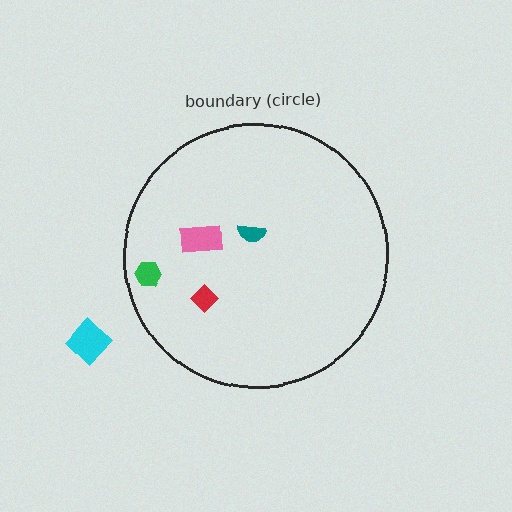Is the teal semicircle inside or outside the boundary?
Inside.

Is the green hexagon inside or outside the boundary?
Inside.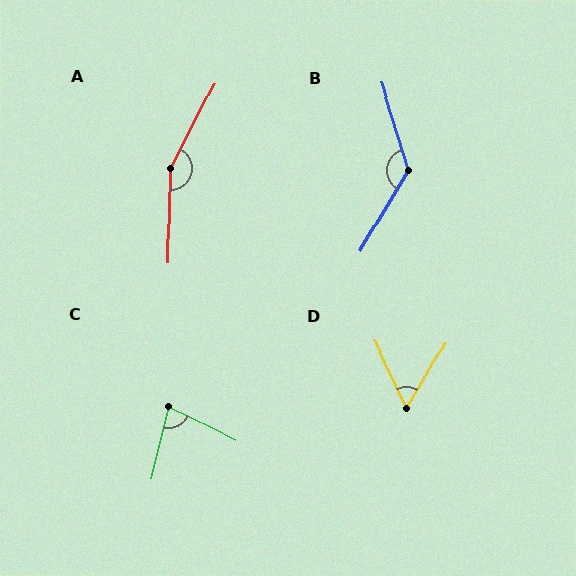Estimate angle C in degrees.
Approximately 78 degrees.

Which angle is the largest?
A, at approximately 153 degrees.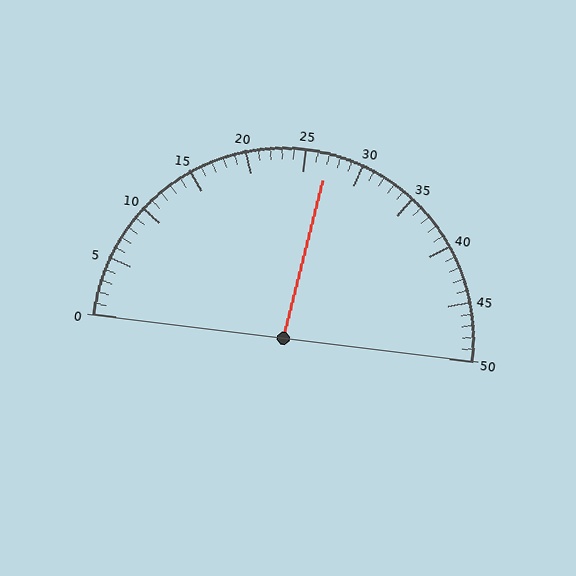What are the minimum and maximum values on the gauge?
The gauge ranges from 0 to 50.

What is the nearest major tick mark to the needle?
The nearest major tick mark is 25.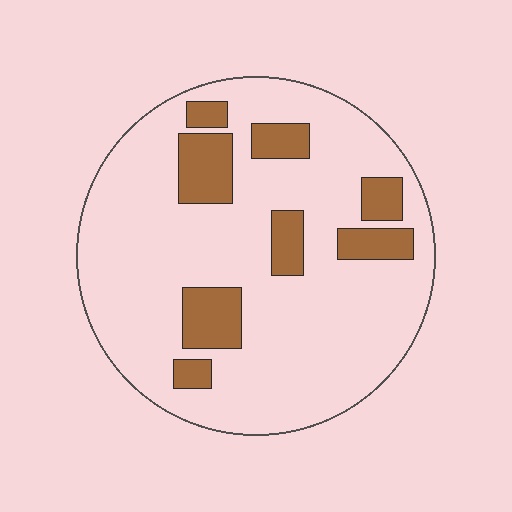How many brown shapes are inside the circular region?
8.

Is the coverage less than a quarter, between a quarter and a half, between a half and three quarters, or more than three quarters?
Less than a quarter.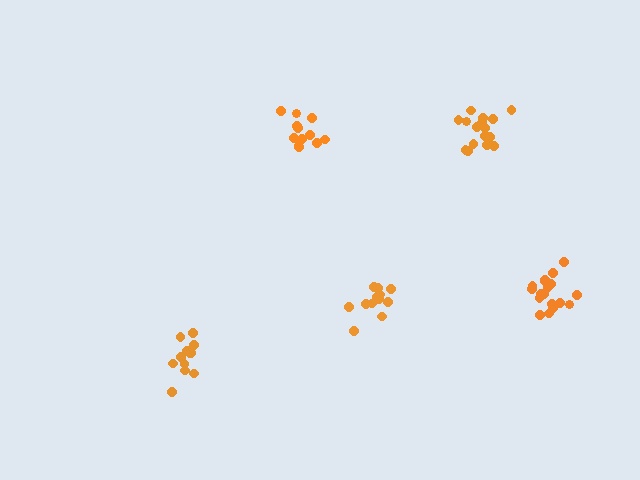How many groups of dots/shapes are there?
There are 5 groups.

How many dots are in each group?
Group 1: 12 dots, Group 2: 18 dots, Group 3: 12 dots, Group 4: 13 dots, Group 5: 17 dots (72 total).